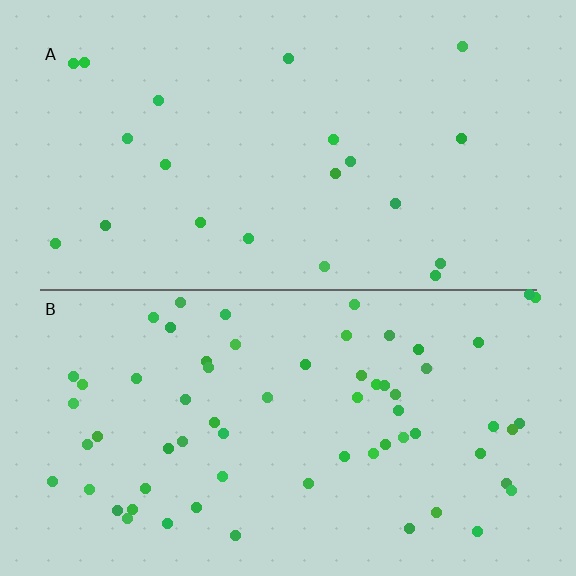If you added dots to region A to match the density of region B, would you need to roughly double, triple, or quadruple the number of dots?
Approximately triple.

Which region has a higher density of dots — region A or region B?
B (the bottom).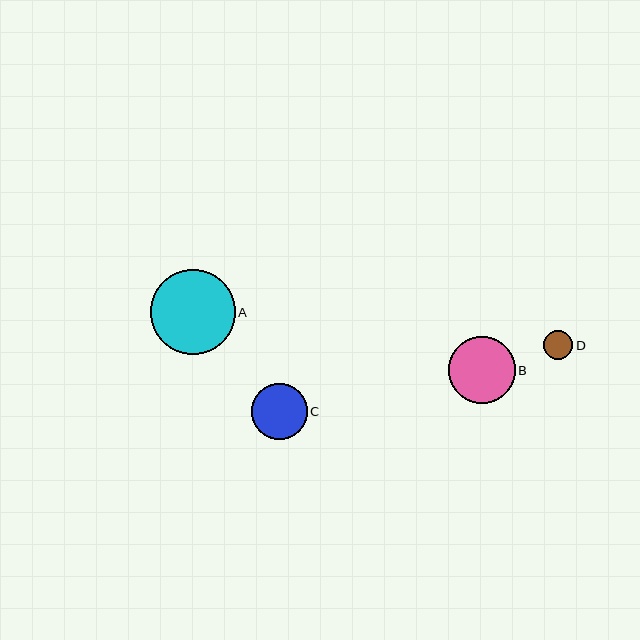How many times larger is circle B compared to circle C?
Circle B is approximately 1.2 times the size of circle C.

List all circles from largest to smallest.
From largest to smallest: A, B, C, D.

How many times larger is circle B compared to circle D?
Circle B is approximately 2.3 times the size of circle D.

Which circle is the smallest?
Circle D is the smallest with a size of approximately 29 pixels.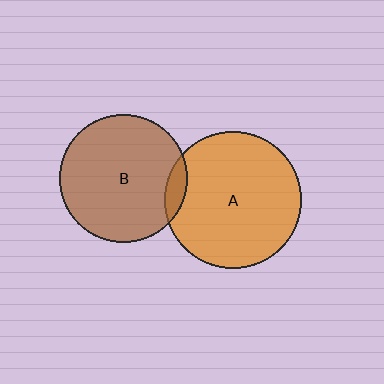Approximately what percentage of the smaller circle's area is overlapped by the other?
Approximately 10%.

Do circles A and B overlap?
Yes.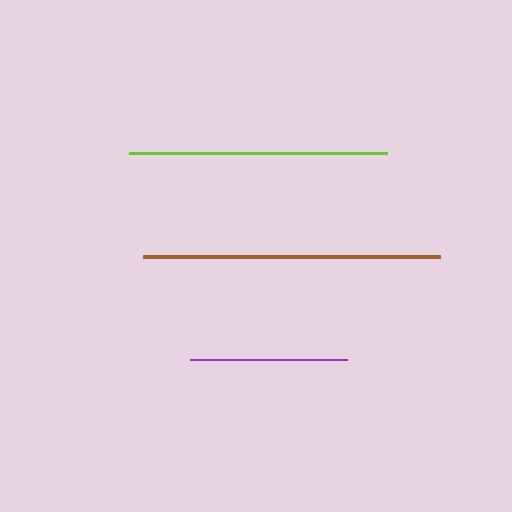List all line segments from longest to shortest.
From longest to shortest: brown, lime, purple.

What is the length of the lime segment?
The lime segment is approximately 257 pixels long.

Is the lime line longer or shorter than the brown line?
The brown line is longer than the lime line.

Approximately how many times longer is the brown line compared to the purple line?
The brown line is approximately 1.9 times the length of the purple line.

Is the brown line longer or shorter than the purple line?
The brown line is longer than the purple line.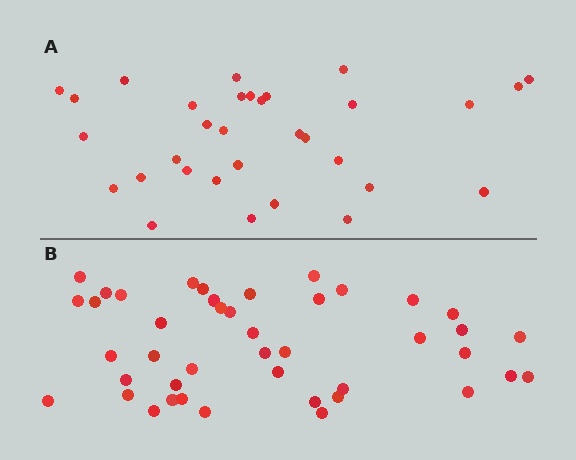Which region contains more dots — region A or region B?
Region B (the bottom region) has more dots.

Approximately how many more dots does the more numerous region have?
Region B has roughly 12 or so more dots than region A.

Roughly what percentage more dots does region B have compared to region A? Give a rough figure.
About 35% more.